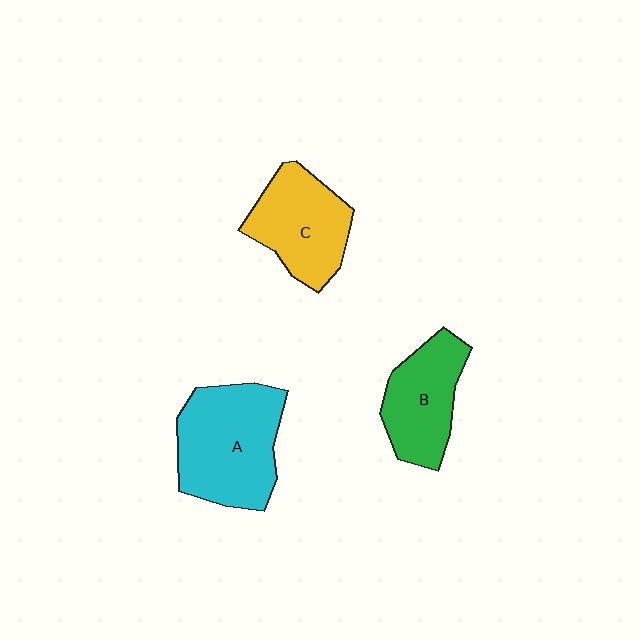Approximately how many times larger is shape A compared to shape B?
Approximately 1.4 times.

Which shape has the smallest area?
Shape B (green).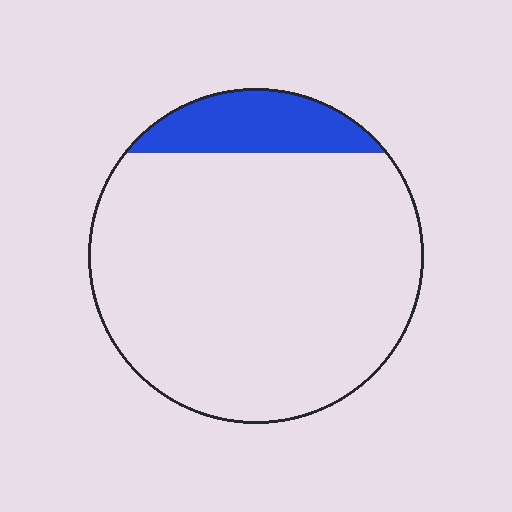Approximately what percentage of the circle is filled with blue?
Approximately 15%.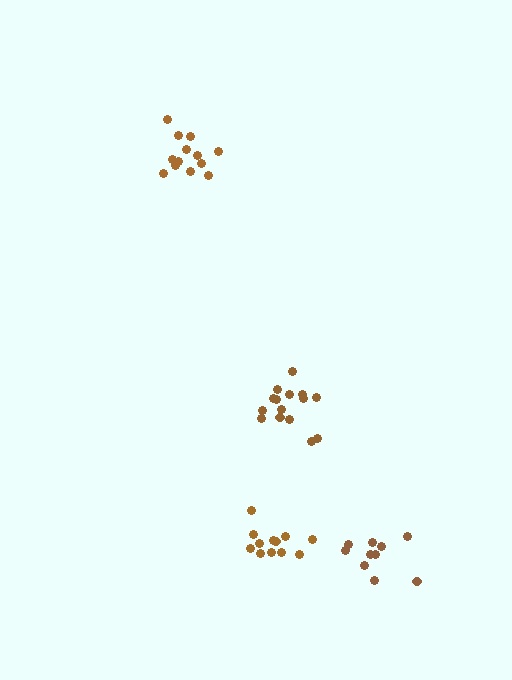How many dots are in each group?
Group 1: 13 dots, Group 2: 12 dots, Group 3: 15 dots, Group 4: 11 dots (51 total).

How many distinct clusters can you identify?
There are 4 distinct clusters.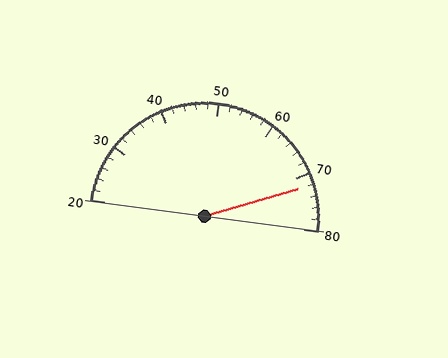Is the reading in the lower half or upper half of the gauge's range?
The reading is in the upper half of the range (20 to 80).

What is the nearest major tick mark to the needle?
The nearest major tick mark is 70.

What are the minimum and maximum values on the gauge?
The gauge ranges from 20 to 80.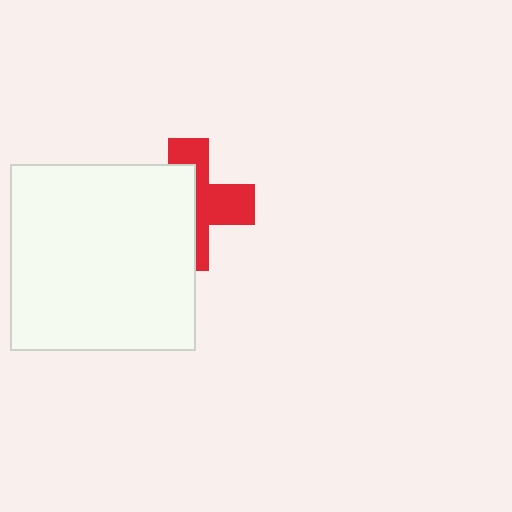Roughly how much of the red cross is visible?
About half of it is visible (roughly 48%).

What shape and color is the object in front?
The object in front is a white square.